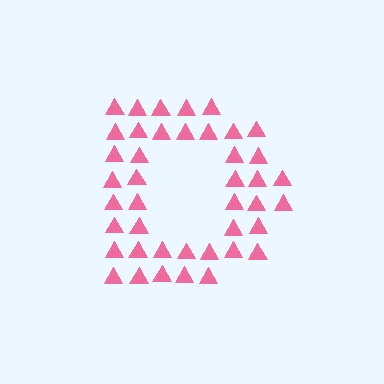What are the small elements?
The small elements are triangles.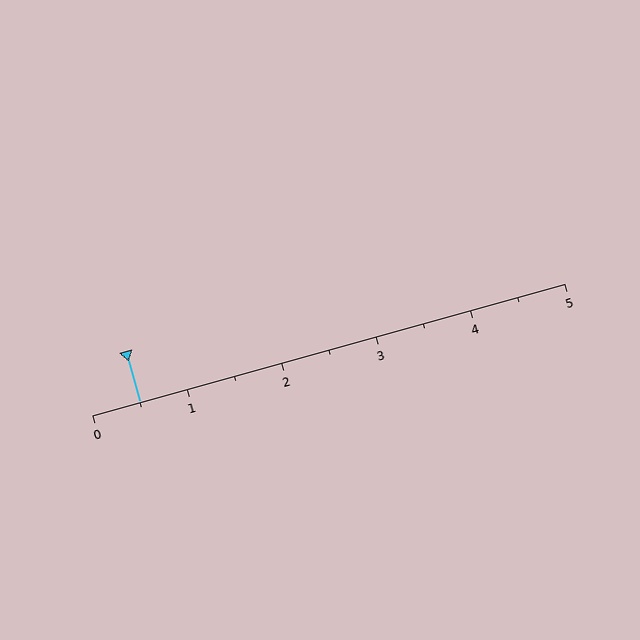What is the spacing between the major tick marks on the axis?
The major ticks are spaced 1 apart.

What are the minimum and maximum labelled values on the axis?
The axis runs from 0 to 5.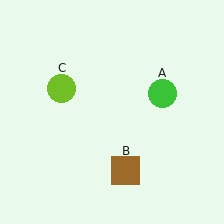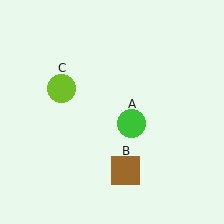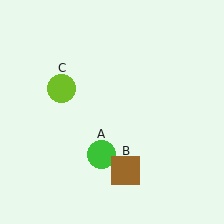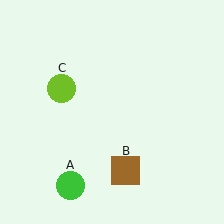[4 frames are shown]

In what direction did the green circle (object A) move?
The green circle (object A) moved down and to the left.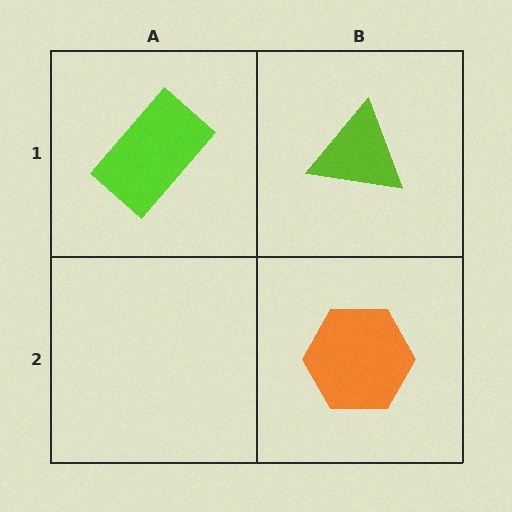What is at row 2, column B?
An orange hexagon.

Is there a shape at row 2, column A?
No, that cell is empty.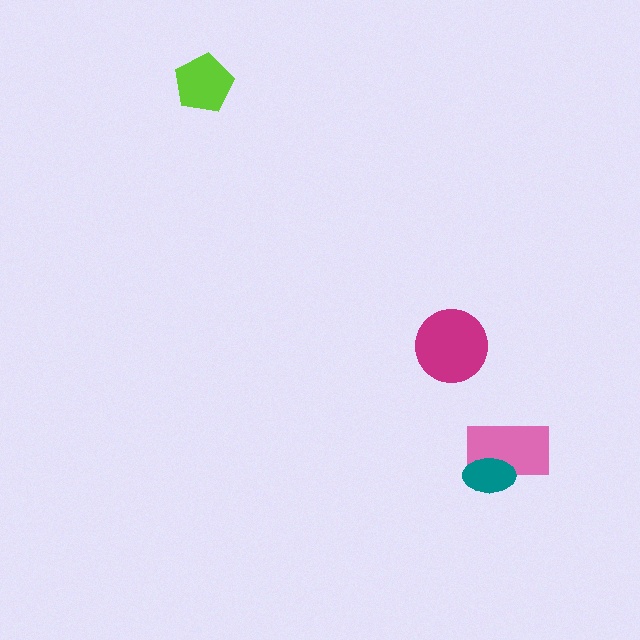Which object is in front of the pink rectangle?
The teal ellipse is in front of the pink rectangle.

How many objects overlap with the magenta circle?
0 objects overlap with the magenta circle.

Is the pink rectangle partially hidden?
Yes, it is partially covered by another shape.